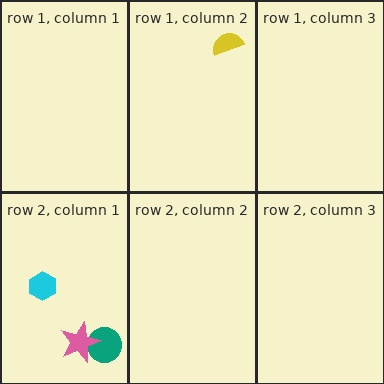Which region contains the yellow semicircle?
The row 1, column 2 region.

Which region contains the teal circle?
The row 2, column 1 region.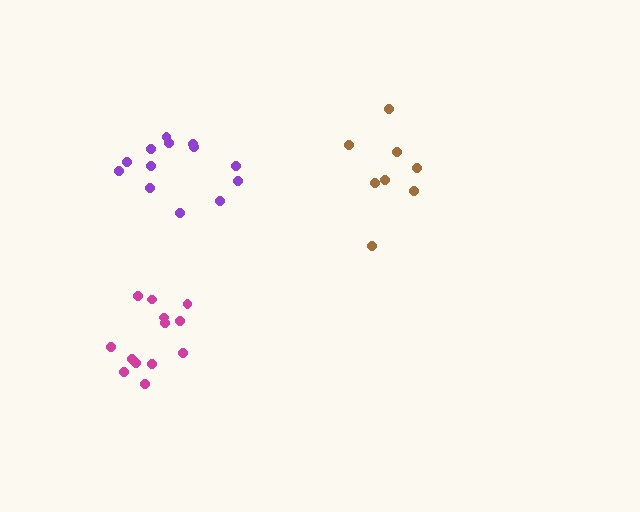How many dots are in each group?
Group 1: 8 dots, Group 2: 13 dots, Group 3: 13 dots (34 total).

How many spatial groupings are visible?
There are 3 spatial groupings.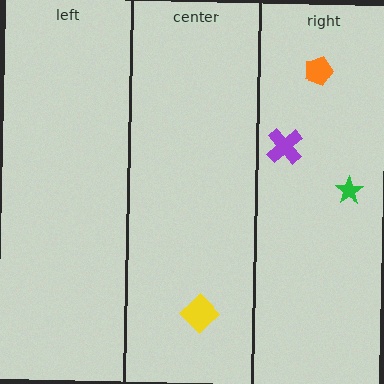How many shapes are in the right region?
3.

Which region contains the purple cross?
The right region.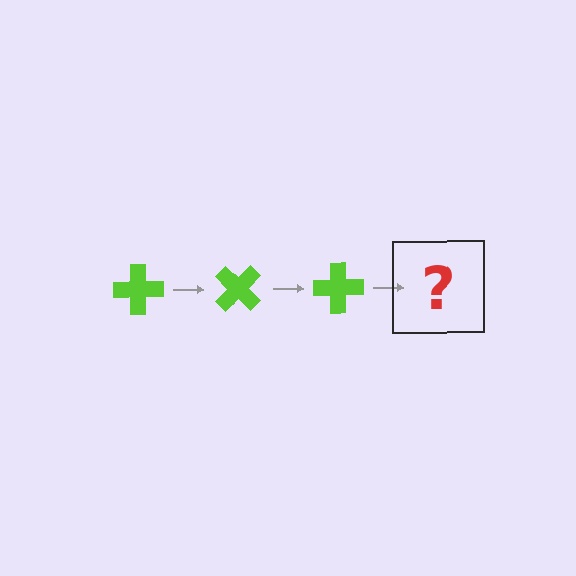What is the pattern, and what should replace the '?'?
The pattern is that the cross rotates 45 degrees each step. The '?' should be a lime cross rotated 135 degrees.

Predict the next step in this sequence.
The next step is a lime cross rotated 135 degrees.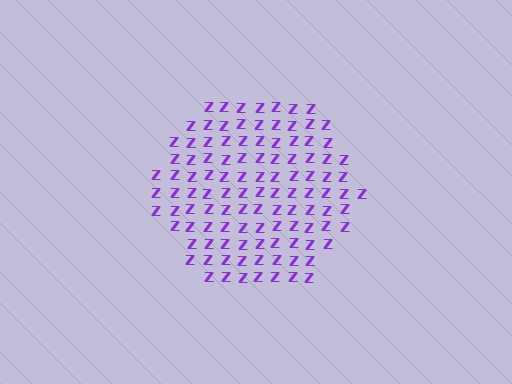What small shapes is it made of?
It is made of small letter Z's.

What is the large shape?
The large shape is a hexagon.